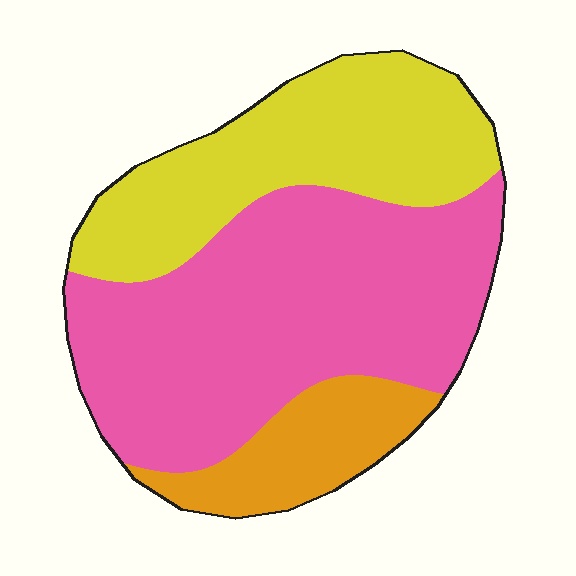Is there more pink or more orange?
Pink.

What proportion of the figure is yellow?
Yellow covers 32% of the figure.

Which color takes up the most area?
Pink, at roughly 55%.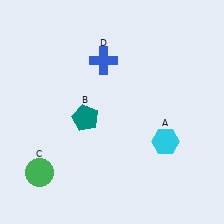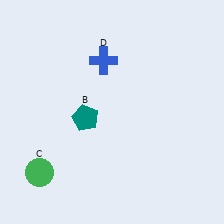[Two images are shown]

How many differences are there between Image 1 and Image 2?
There is 1 difference between the two images.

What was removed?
The cyan hexagon (A) was removed in Image 2.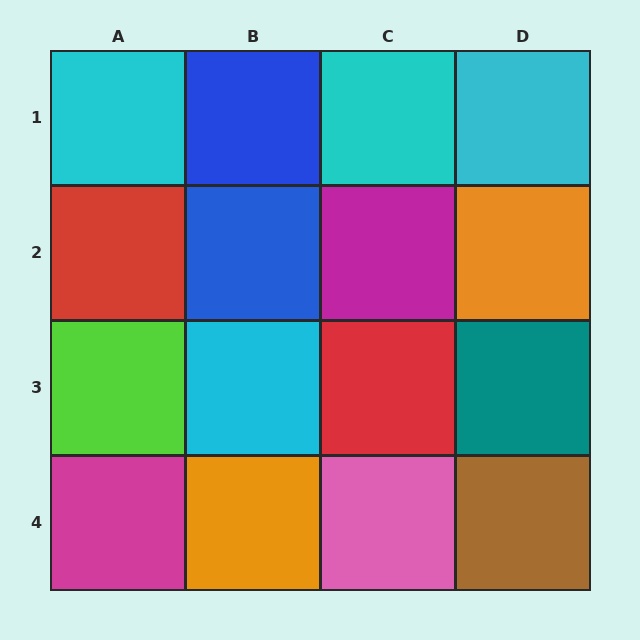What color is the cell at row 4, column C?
Pink.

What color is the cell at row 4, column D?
Brown.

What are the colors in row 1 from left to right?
Cyan, blue, cyan, cyan.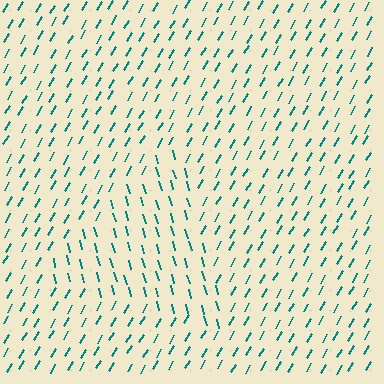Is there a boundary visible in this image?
Yes, there is a texture boundary formed by a change in line orientation.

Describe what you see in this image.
The image is filled with small teal line segments. A triangle region in the image has lines oriented differently from the surrounding lines, creating a visible texture boundary.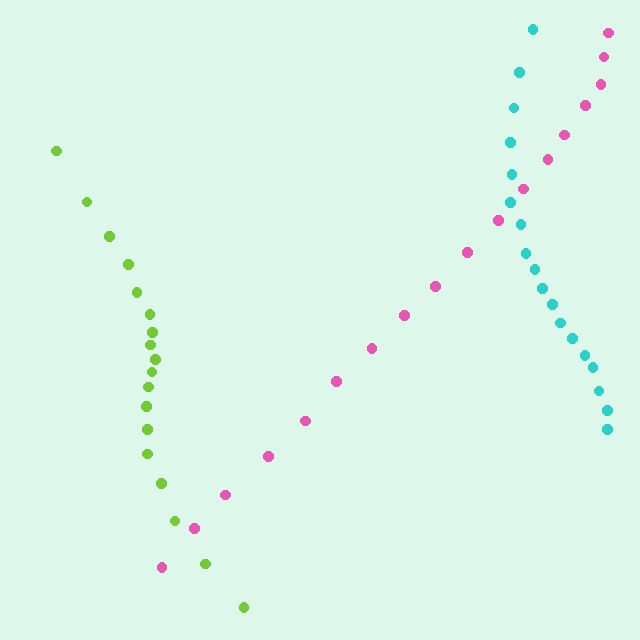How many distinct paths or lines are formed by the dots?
There are 3 distinct paths.